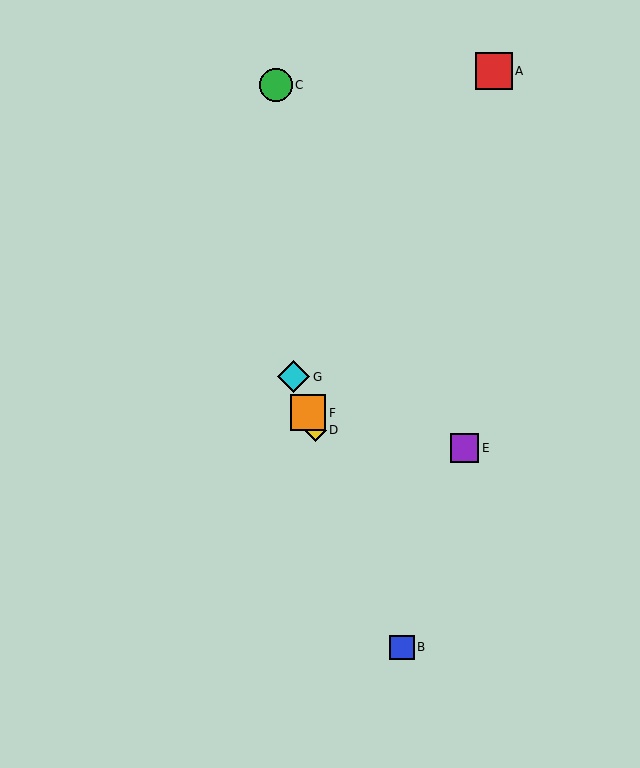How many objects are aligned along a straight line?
4 objects (B, D, F, G) are aligned along a straight line.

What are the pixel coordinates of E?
Object E is at (464, 448).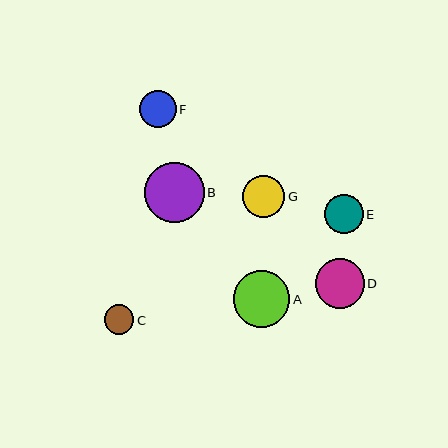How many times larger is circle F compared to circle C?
Circle F is approximately 1.2 times the size of circle C.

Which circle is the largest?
Circle B is the largest with a size of approximately 60 pixels.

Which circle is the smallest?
Circle C is the smallest with a size of approximately 29 pixels.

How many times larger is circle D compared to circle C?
Circle D is approximately 1.7 times the size of circle C.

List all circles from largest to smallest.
From largest to smallest: B, A, D, G, E, F, C.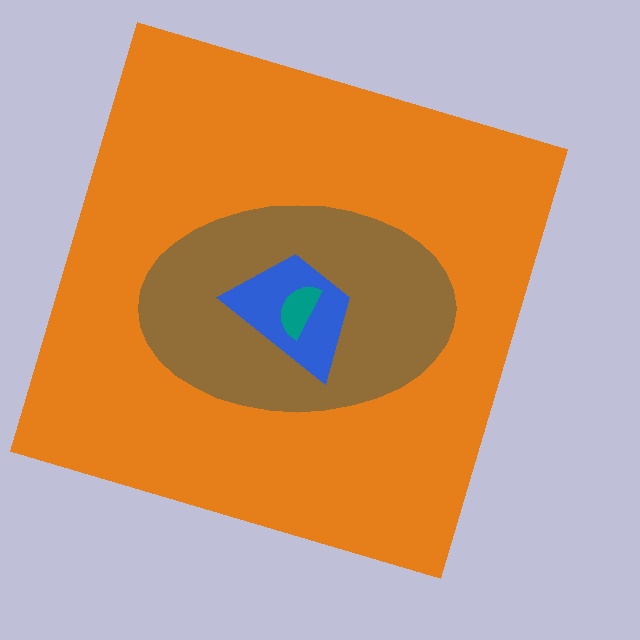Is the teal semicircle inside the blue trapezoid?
Yes.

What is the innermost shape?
The teal semicircle.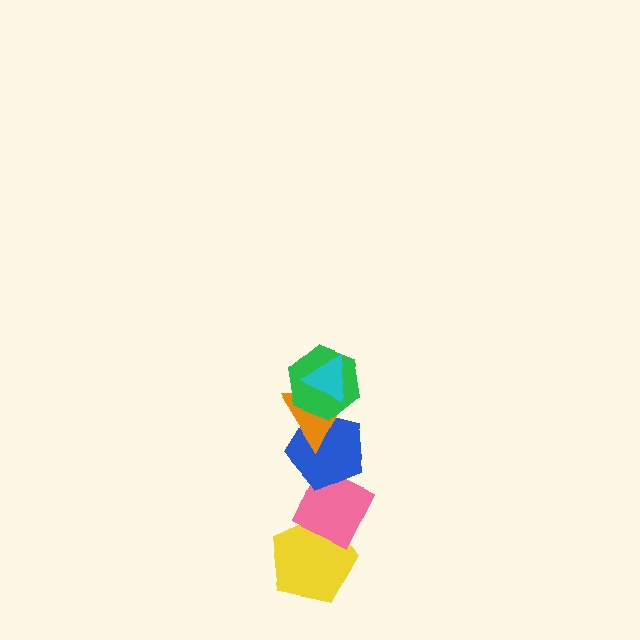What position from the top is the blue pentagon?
The blue pentagon is 4th from the top.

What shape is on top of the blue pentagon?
The orange triangle is on top of the blue pentagon.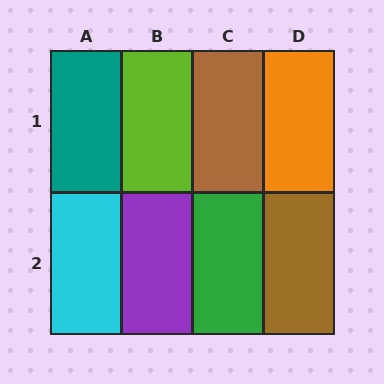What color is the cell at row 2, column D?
Brown.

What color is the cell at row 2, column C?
Green.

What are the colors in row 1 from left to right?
Teal, lime, brown, orange.